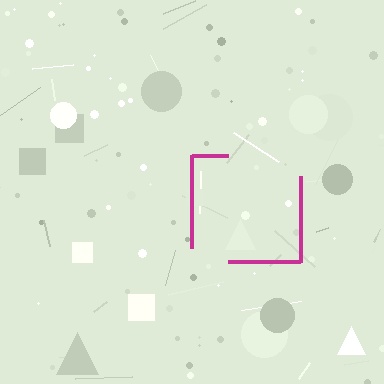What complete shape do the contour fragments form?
The contour fragments form a square.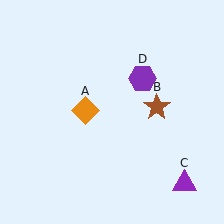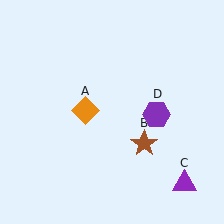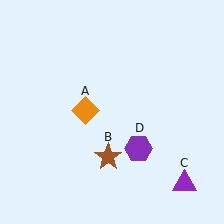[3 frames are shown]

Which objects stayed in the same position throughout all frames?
Orange diamond (object A) and purple triangle (object C) remained stationary.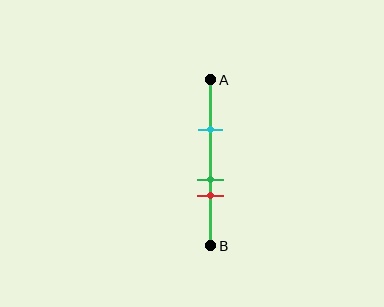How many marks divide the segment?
There are 3 marks dividing the segment.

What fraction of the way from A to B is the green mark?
The green mark is approximately 60% (0.6) of the way from A to B.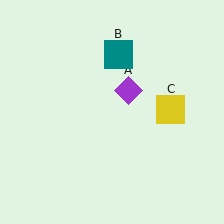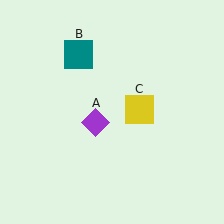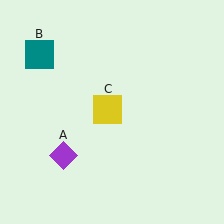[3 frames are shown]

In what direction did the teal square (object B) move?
The teal square (object B) moved left.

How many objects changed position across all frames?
3 objects changed position: purple diamond (object A), teal square (object B), yellow square (object C).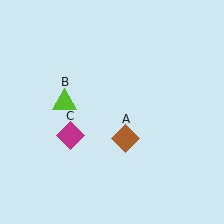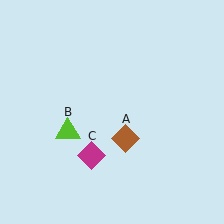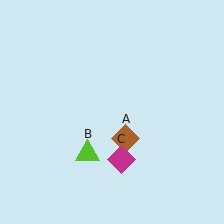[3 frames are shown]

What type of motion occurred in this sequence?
The lime triangle (object B), magenta diamond (object C) rotated counterclockwise around the center of the scene.